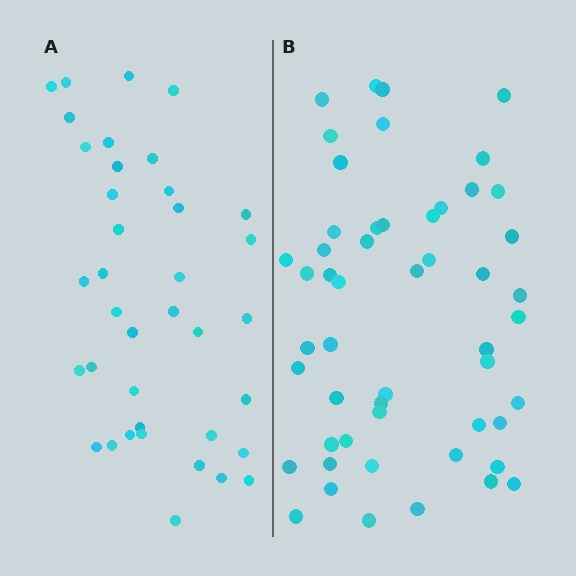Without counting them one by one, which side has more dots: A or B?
Region B (the right region) has more dots.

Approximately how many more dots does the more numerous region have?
Region B has approximately 15 more dots than region A.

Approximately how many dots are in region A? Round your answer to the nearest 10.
About 40 dots. (The exact count is 38, which rounds to 40.)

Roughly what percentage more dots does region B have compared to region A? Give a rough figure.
About 35% more.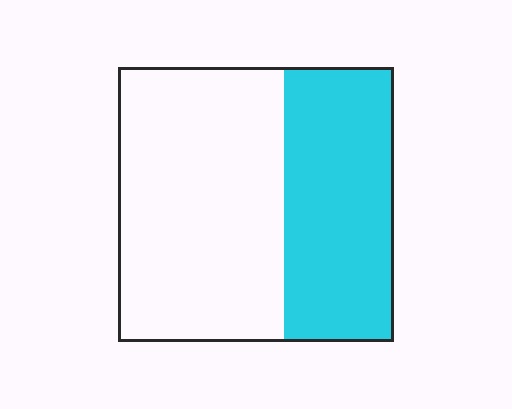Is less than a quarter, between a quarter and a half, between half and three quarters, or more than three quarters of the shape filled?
Between a quarter and a half.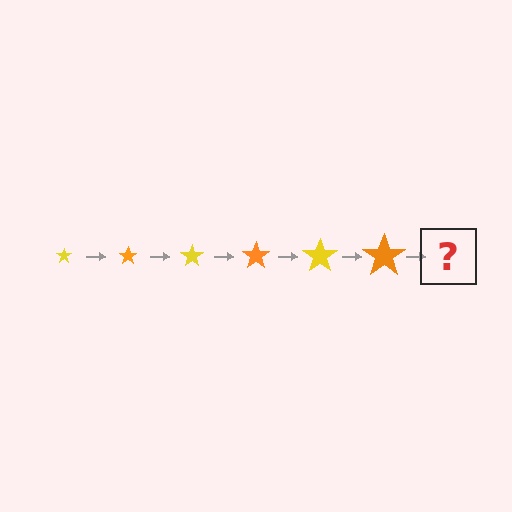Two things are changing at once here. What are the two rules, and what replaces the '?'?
The two rules are that the star grows larger each step and the color cycles through yellow and orange. The '?' should be a yellow star, larger than the previous one.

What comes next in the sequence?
The next element should be a yellow star, larger than the previous one.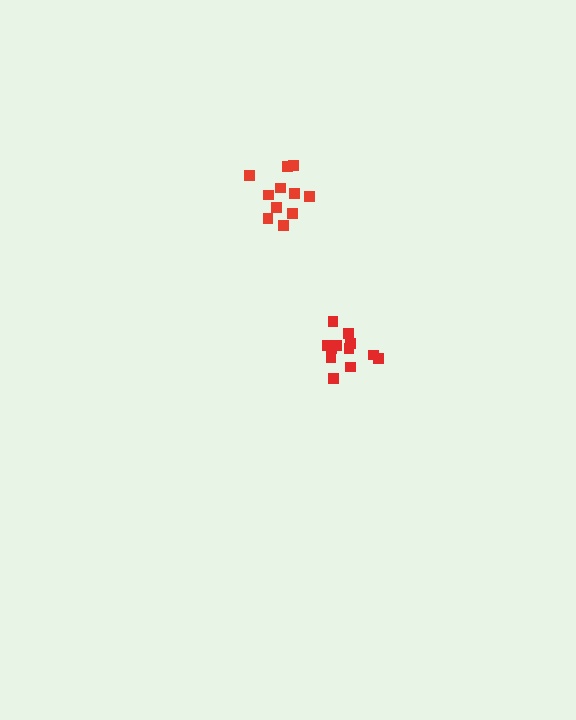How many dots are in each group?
Group 1: 12 dots, Group 2: 11 dots (23 total).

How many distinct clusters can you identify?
There are 2 distinct clusters.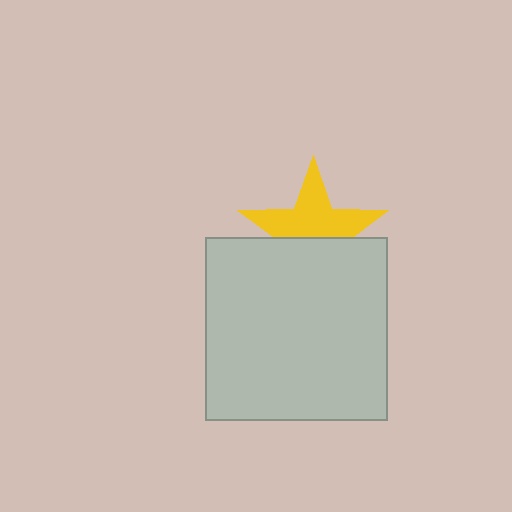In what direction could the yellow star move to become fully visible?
The yellow star could move up. That would shift it out from behind the light gray square entirely.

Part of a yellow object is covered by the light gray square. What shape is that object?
It is a star.